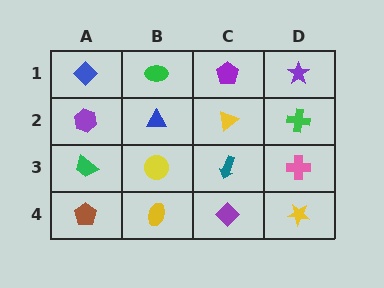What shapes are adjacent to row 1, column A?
A purple hexagon (row 2, column A), a green ellipse (row 1, column B).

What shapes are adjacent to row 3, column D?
A green cross (row 2, column D), a yellow star (row 4, column D), a teal arrow (row 3, column C).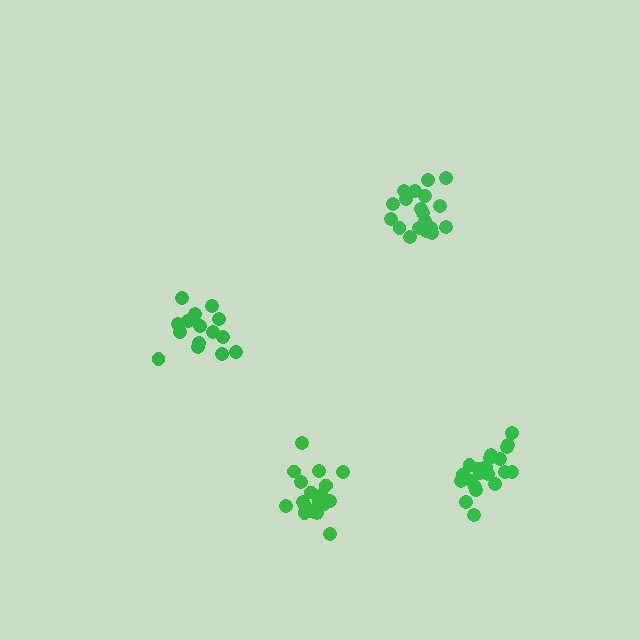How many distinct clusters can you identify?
There are 4 distinct clusters.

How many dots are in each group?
Group 1: 21 dots, Group 2: 20 dots, Group 3: 15 dots, Group 4: 20 dots (76 total).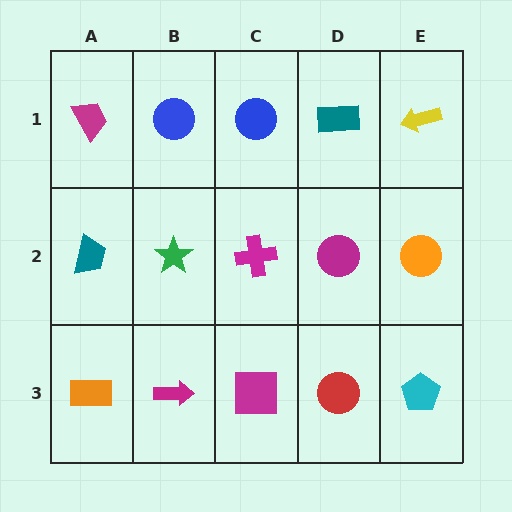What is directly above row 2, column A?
A magenta trapezoid.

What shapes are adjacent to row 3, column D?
A magenta circle (row 2, column D), a magenta square (row 3, column C), a cyan pentagon (row 3, column E).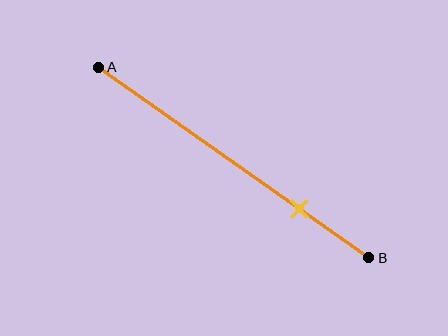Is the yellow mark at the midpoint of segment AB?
No, the mark is at about 75% from A, not at the 50% midpoint.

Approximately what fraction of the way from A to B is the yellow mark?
The yellow mark is approximately 75% of the way from A to B.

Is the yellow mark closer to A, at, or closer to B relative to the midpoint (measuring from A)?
The yellow mark is closer to point B than the midpoint of segment AB.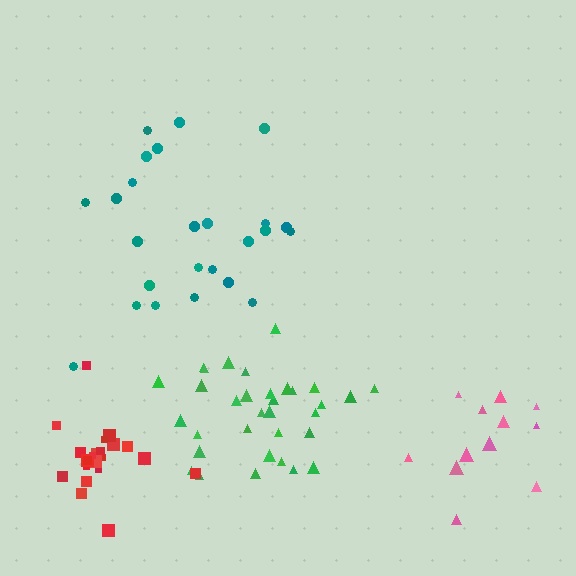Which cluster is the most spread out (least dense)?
Pink.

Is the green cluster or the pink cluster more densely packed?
Green.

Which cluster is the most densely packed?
Red.